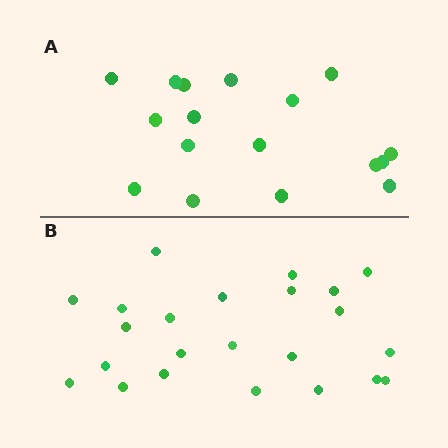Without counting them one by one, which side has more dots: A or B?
Region B (the bottom region) has more dots.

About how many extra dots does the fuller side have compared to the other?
Region B has about 6 more dots than region A.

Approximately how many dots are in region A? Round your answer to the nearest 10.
About 20 dots. (The exact count is 17, which rounds to 20.)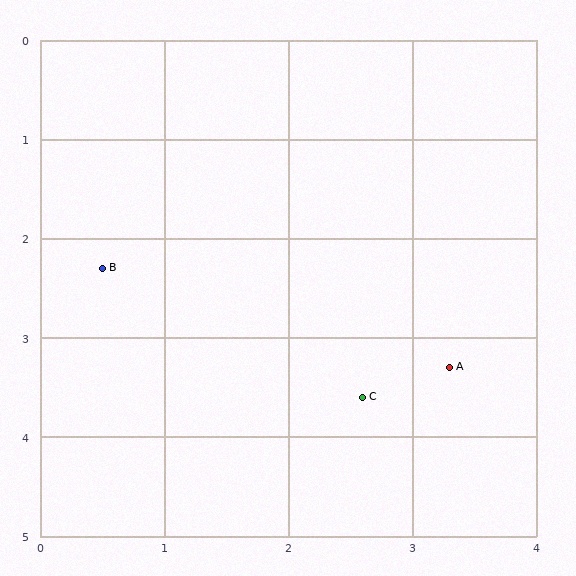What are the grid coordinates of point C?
Point C is at approximately (2.6, 3.6).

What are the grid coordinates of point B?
Point B is at approximately (0.5, 2.3).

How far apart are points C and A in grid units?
Points C and A are about 0.8 grid units apart.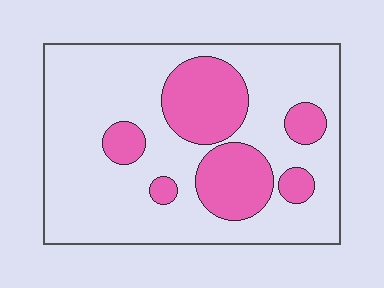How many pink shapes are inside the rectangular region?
6.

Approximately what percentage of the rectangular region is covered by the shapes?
Approximately 25%.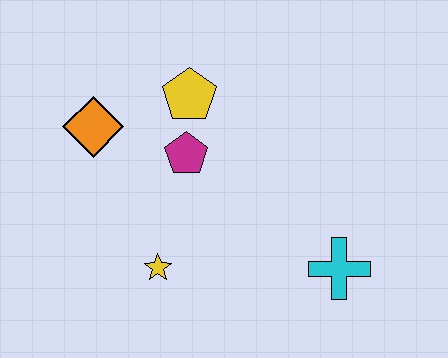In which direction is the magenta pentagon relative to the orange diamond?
The magenta pentagon is to the right of the orange diamond.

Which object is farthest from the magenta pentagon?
The cyan cross is farthest from the magenta pentagon.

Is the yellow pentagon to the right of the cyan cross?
No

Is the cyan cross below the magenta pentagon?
Yes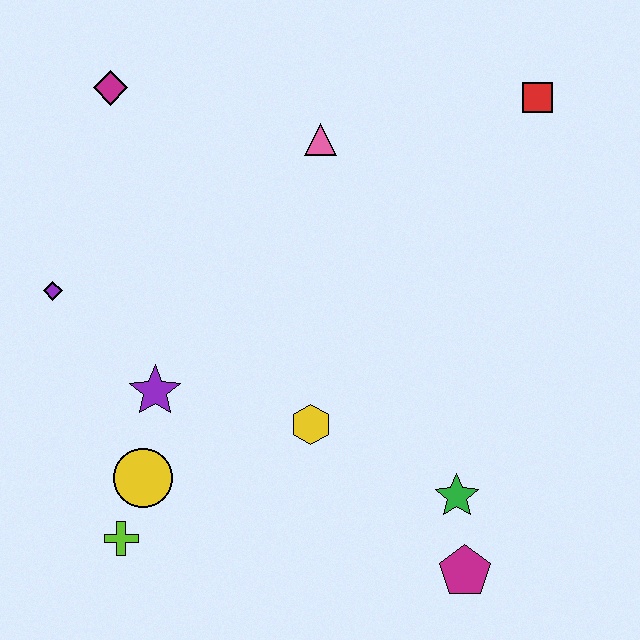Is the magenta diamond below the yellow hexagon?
No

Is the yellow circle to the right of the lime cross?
Yes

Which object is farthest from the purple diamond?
The red square is farthest from the purple diamond.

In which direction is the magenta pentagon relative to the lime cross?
The magenta pentagon is to the right of the lime cross.